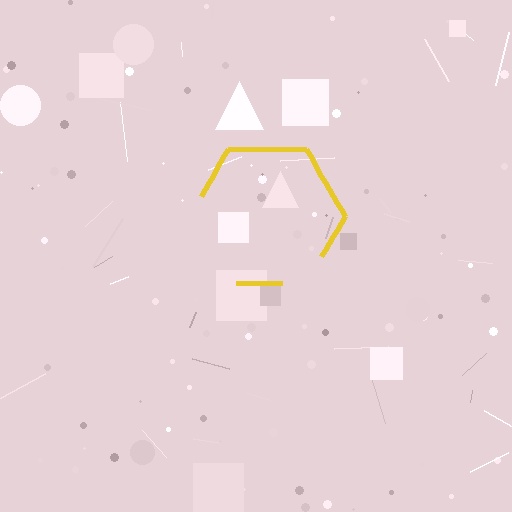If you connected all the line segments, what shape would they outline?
They would outline a hexagon.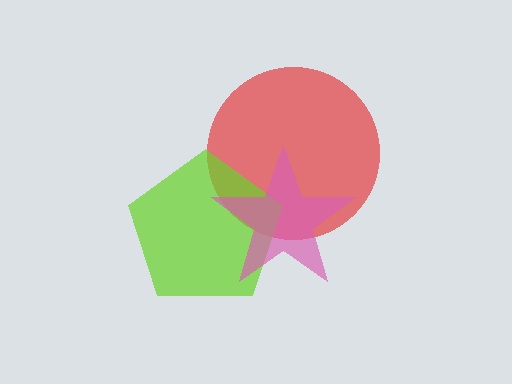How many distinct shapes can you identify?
There are 3 distinct shapes: a red circle, a lime pentagon, a pink star.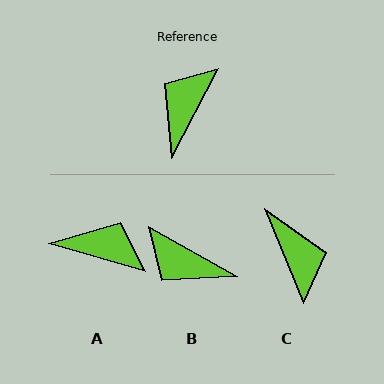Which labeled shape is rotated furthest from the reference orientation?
C, about 130 degrees away.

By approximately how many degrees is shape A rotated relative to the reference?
Approximately 79 degrees clockwise.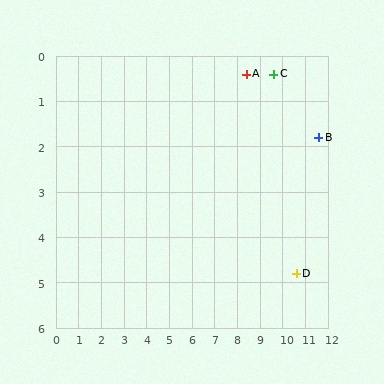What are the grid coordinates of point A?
Point A is at approximately (8.4, 0.4).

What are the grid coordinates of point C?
Point C is at approximately (9.6, 0.4).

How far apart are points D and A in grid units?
Points D and A are about 4.9 grid units apart.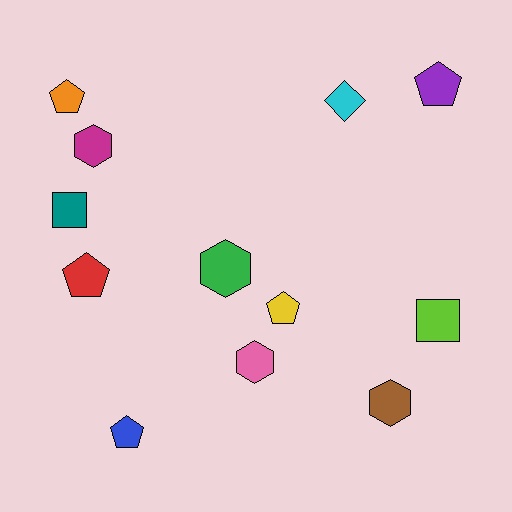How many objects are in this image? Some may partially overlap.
There are 12 objects.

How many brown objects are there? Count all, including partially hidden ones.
There is 1 brown object.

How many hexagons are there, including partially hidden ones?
There are 4 hexagons.